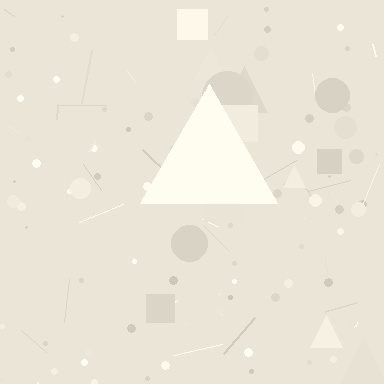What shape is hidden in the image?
A triangle is hidden in the image.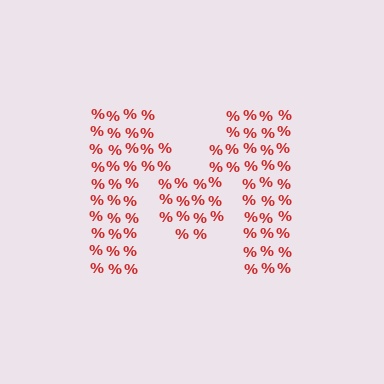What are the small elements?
The small elements are percent signs.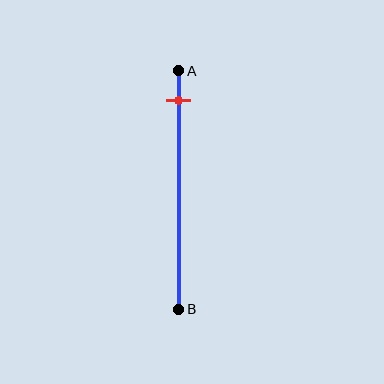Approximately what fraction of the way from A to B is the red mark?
The red mark is approximately 10% of the way from A to B.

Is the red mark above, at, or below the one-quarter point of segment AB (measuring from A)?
The red mark is above the one-quarter point of segment AB.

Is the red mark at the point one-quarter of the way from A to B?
No, the mark is at about 10% from A, not at the 25% one-quarter point.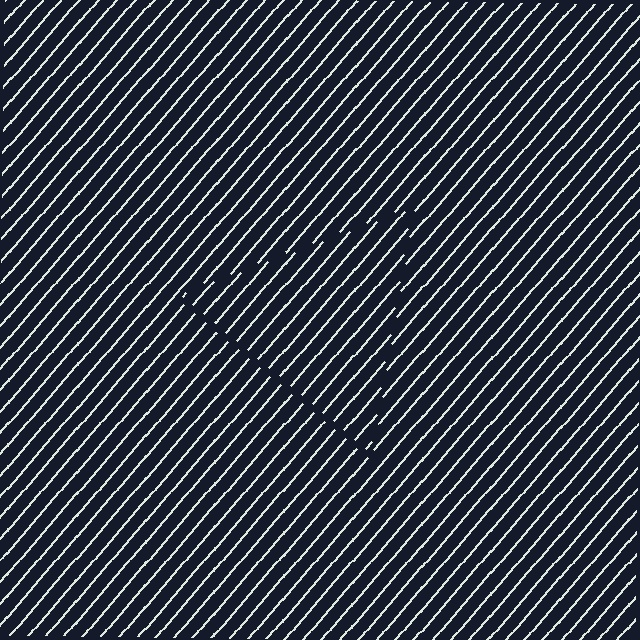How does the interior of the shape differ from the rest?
The interior of the shape contains the same grating, shifted by half a period — the contour is defined by the phase discontinuity where line-ends from the inner and outer gratings abut.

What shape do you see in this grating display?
An illusory triangle. The interior of the shape contains the same grating, shifted by half a period — the contour is defined by the phase discontinuity where line-ends from the inner and outer gratings abut.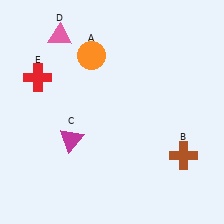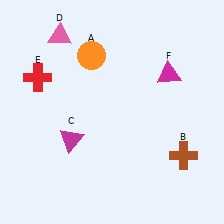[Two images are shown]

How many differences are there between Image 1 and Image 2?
There is 1 difference between the two images.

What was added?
A magenta triangle (F) was added in Image 2.